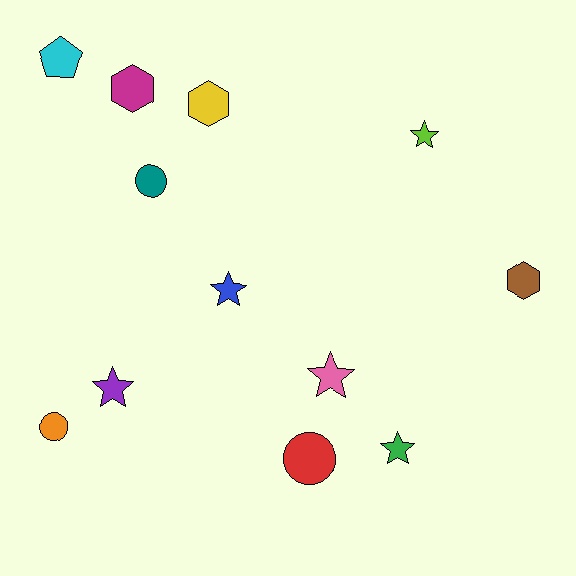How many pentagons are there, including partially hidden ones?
There is 1 pentagon.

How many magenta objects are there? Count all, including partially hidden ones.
There is 1 magenta object.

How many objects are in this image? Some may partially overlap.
There are 12 objects.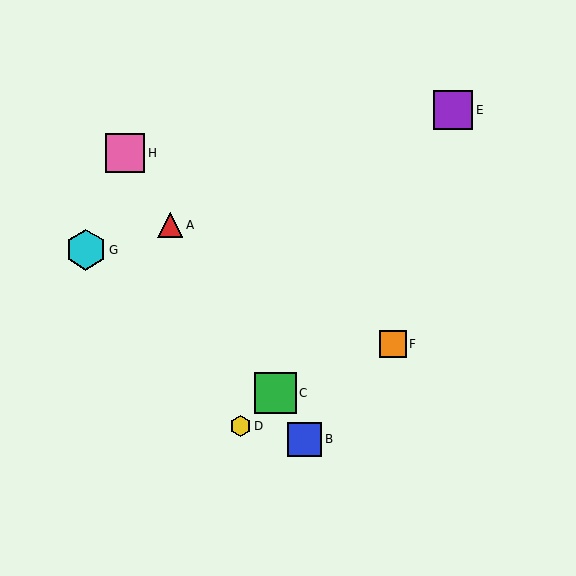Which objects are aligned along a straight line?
Objects A, B, C, H are aligned along a straight line.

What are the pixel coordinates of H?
Object H is at (125, 153).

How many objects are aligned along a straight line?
4 objects (A, B, C, H) are aligned along a straight line.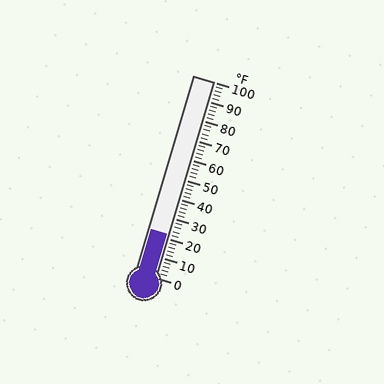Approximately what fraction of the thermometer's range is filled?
The thermometer is filled to approximately 20% of its range.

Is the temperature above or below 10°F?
The temperature is above 10°F.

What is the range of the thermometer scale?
The thermometer scale ranges from 0°F to 100°F.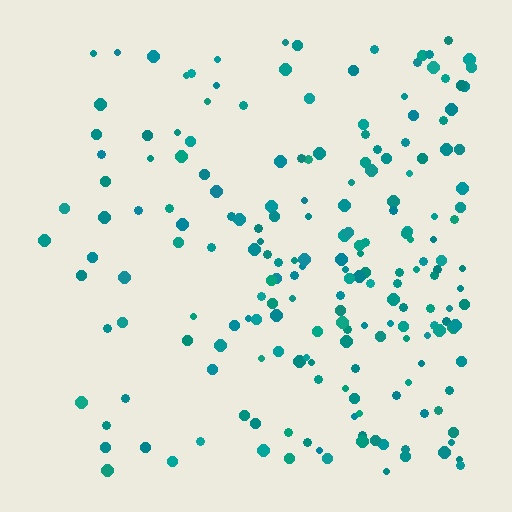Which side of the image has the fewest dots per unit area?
The left.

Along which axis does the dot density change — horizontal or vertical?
Horizontal.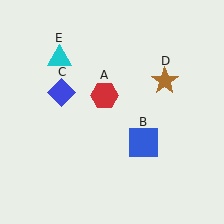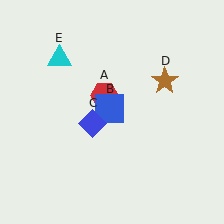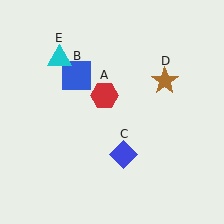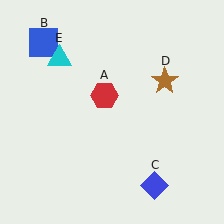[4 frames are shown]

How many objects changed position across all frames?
2 objects changed position: blue square (object B), blue diamond (object C).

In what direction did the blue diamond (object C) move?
The blue diamond (object C) moved down and to the right.